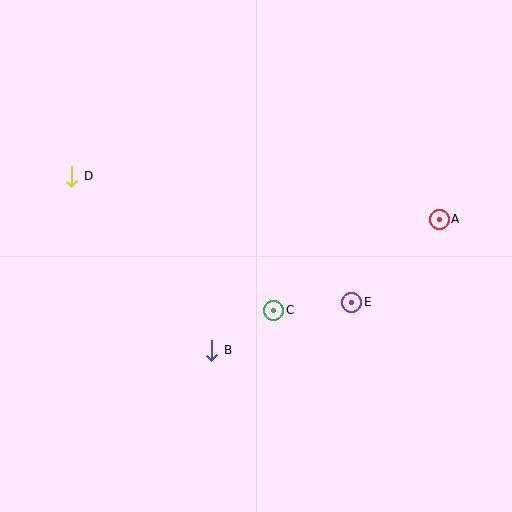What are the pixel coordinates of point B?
Point B is at (212, 350).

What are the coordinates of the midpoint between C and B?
The midpoint between C and B is at (243, 330).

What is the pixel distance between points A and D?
The distance between A and D is 370 pixels.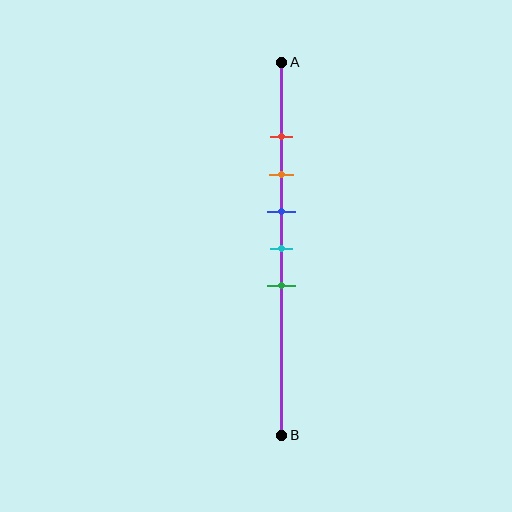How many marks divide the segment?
There are 5 marks dividing the segment.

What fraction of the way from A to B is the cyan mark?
The cyan mark is approximately 50% (0.5) of the way from A to B.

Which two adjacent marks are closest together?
The red and orange marks are the closest adjacent pair.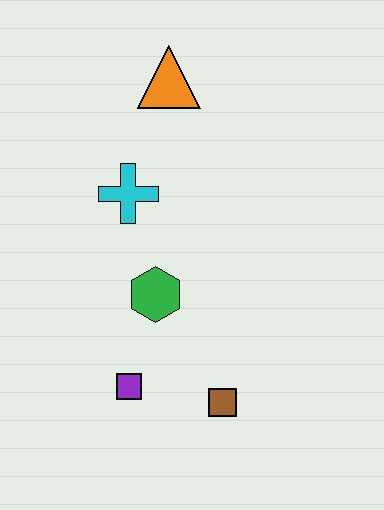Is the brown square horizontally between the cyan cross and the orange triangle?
No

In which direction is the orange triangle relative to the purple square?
The orange triangle is above the purple square.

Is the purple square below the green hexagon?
Yes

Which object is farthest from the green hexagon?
The orange triangle is farthest from the green hexagon.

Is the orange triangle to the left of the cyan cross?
No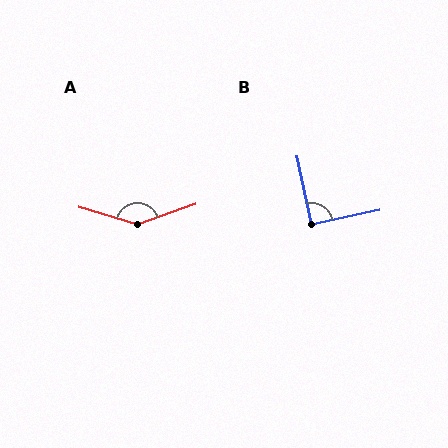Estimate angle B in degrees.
Approximately 89 degrees.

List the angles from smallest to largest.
B (89°), A (144°).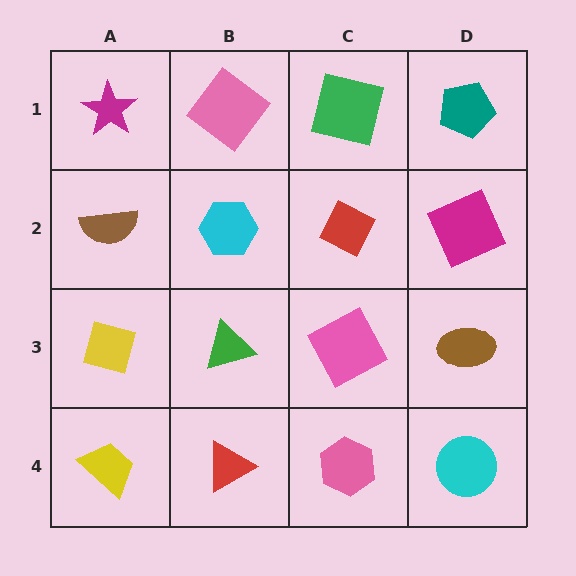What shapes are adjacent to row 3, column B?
A cyan hexagon (row 2, column B), a red triangle (row 4, column B), a yellow diamond (row 3, column A), a pink square (row 3, column C).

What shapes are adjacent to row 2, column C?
A green square (row 1, column C), a pink square (row 3, column C), a cyan hexagon (row 2, column B), a magenta square (row 2, column D).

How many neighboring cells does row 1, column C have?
3.